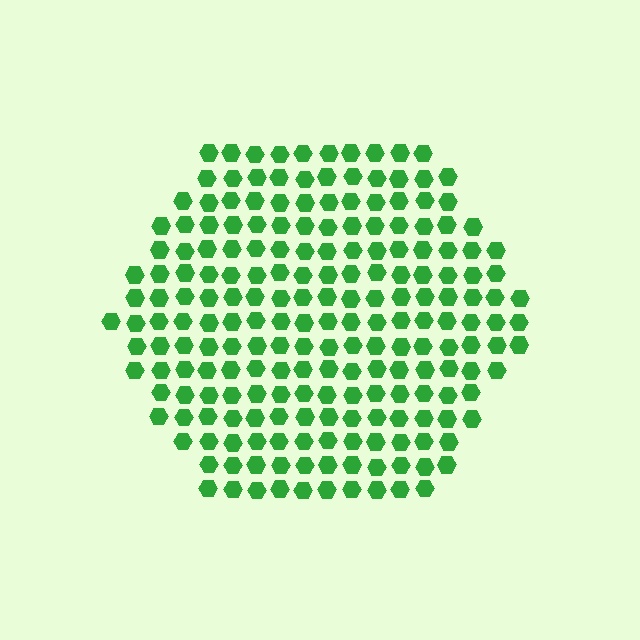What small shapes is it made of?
It is made of small hexagons.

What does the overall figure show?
The overall figure shows a hexagon.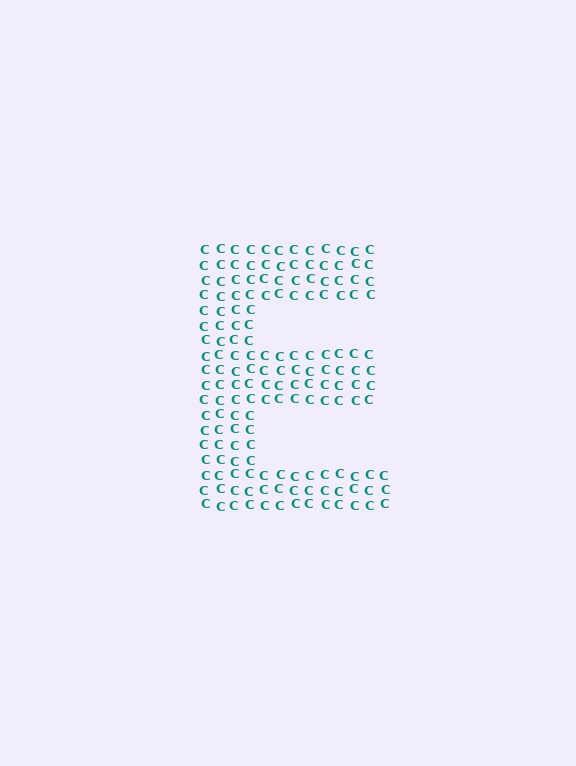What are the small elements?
The small elements are letter C's.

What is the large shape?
The large shape is the letter E.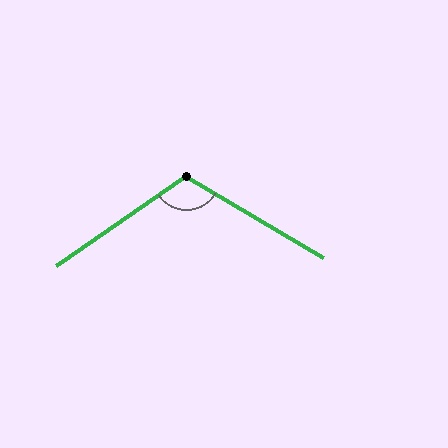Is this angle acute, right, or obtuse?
It is obtuse.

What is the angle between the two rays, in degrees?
Approximately 115 degrees.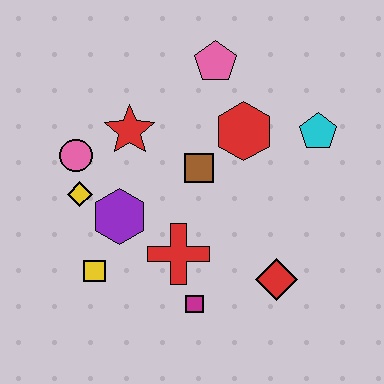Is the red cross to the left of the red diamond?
Yes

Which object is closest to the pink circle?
The yellow diamond is closest to the pink circle.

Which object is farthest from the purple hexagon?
The cyan pentagon is farthest from the purple hexagon.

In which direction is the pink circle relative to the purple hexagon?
The pink circle is above the purple hexagon.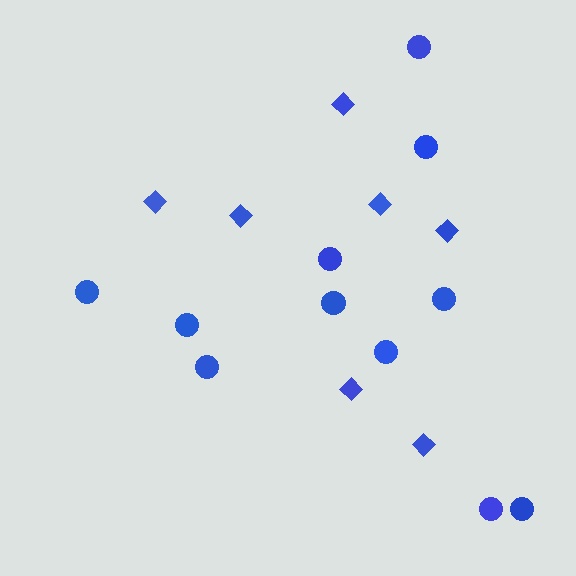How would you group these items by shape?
There are 2 groups: one group of diamonds (7) and one group of circles (11).